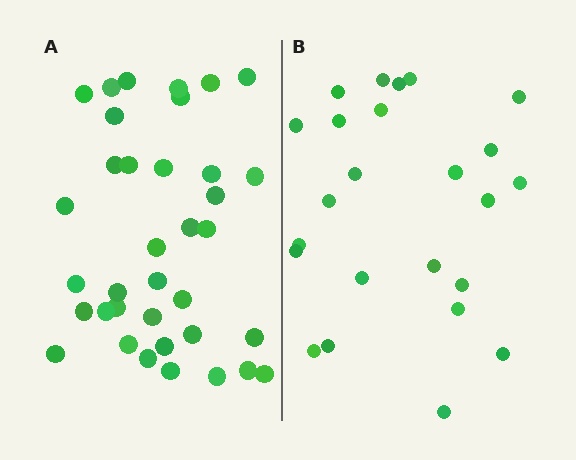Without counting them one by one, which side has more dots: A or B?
Region A (the left region) has more dots.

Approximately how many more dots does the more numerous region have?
Region A has roughly 12 or so more dots than region B.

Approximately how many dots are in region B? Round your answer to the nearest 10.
About 20 dots. (The exact count is 24, which rounds to 20.)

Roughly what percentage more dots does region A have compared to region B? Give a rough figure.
About 50% more.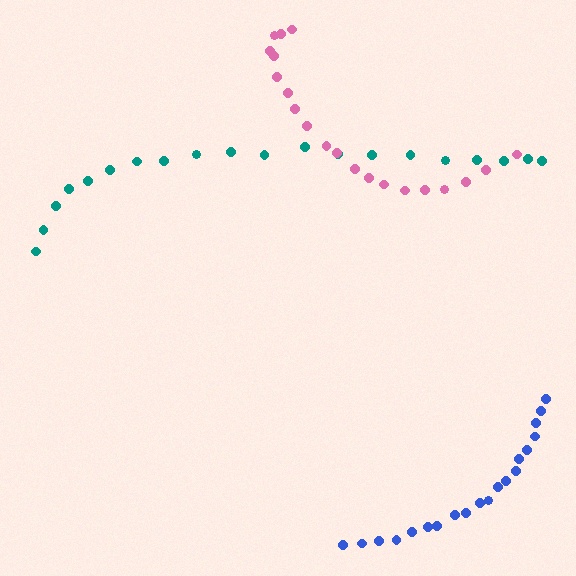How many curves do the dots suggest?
There are 3 distinct paths.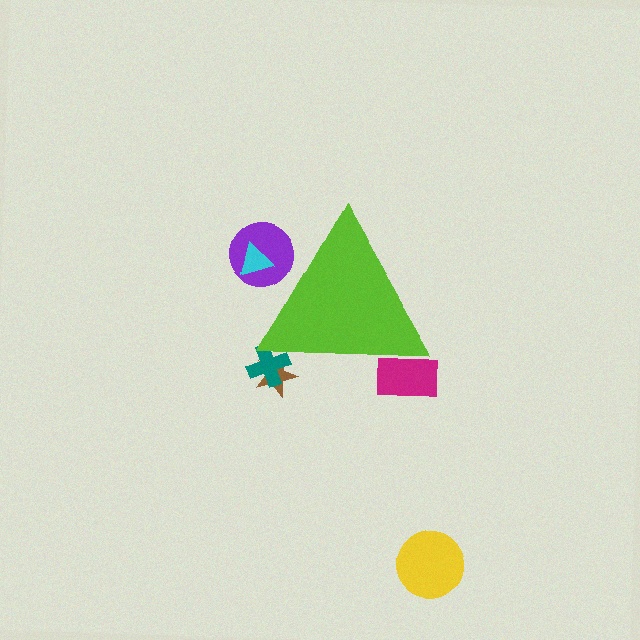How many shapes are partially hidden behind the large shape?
5 shapes are partially hidden.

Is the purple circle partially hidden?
Yes, the purple circle is partially hidden behind the lime triangle.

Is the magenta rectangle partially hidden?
Yes, the magenta rectangle is partially hidden behind the lime triangle.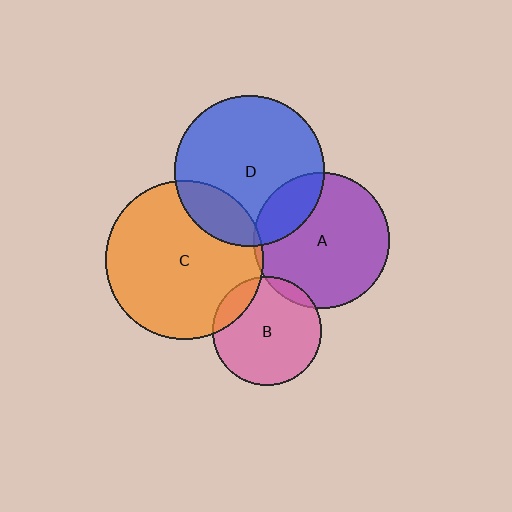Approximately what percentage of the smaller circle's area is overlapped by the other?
Approximately 20%.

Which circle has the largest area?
Circle C (orange).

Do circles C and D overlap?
Yes.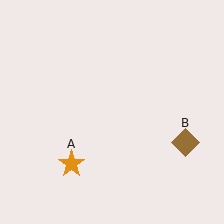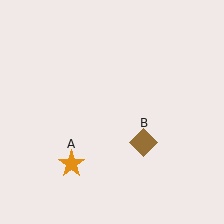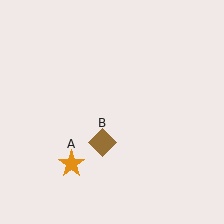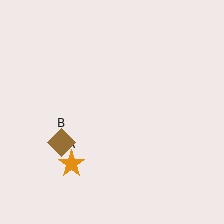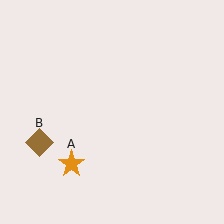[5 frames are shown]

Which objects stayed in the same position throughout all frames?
Orange star (object A) remained stationary.